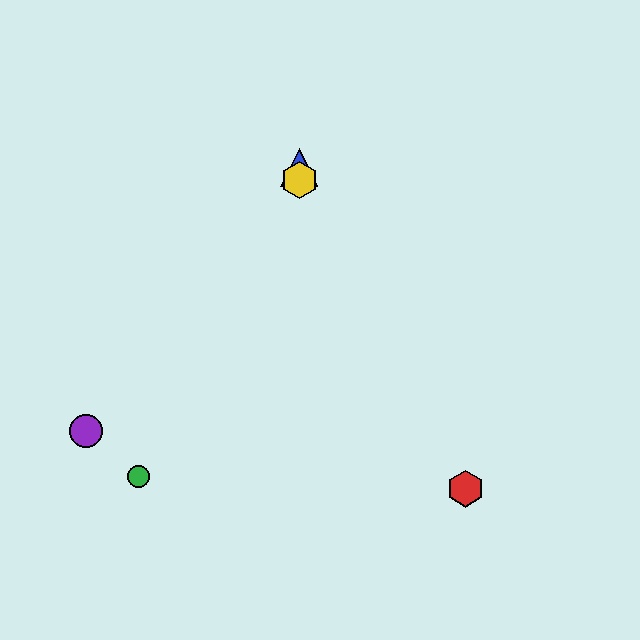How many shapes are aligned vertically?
2 shapes (the blue triangle, the yellow hexagon) are aligned vertically.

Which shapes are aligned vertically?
The blue triangle, the yellow hexagon are aligned vertically.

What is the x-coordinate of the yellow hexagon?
The yellow hexagon is at x≈299.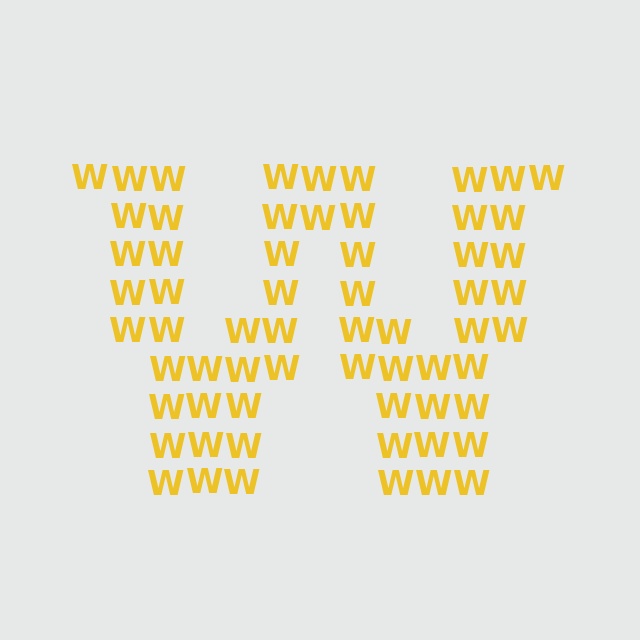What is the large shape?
The large shape is the letter W.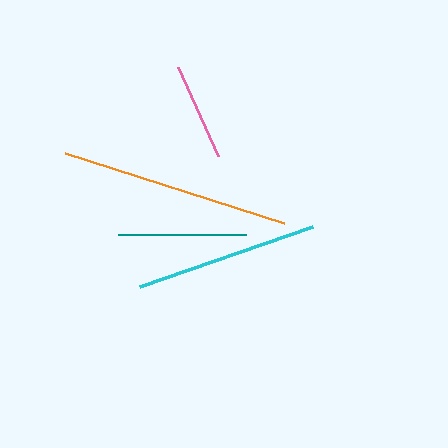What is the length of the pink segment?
The pink segment is approximately 97 pixels long.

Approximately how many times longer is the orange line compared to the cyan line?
The orange line is approximately 1.3 times the length of the cyan line.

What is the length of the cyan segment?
The cyan segment is approximately 183 pixels long.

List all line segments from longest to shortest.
From longest to shortest: orange, cyan, teal, pink.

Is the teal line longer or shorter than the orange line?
The orange line is longer than the teal line.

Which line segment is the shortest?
The pink line is the shortest at approximately 97 pixels.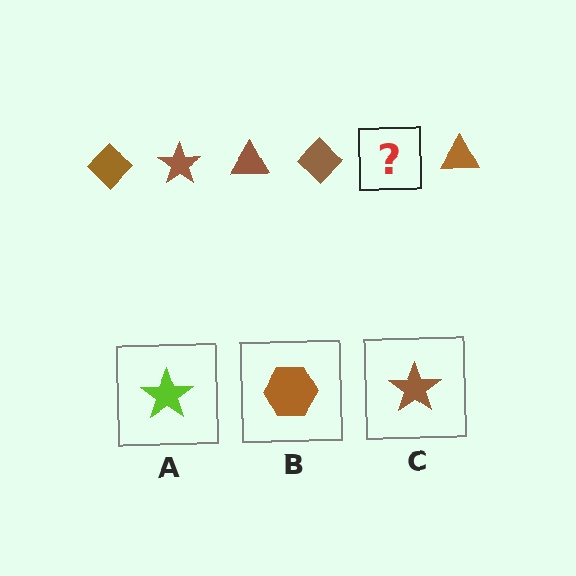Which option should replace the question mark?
Option C.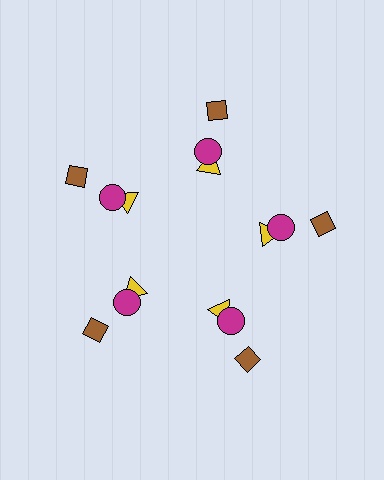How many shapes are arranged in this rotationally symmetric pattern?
There are 15 shapes, arranged in 5 groups of 3.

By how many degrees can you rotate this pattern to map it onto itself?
The pattern maps onto itself every 72 degrees of rotation.